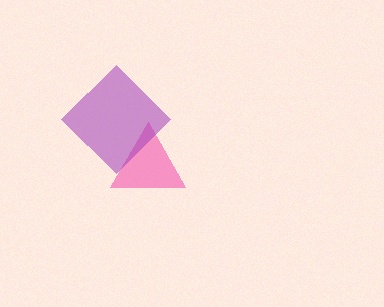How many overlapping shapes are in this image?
There are 2 overlapping shapes in the image.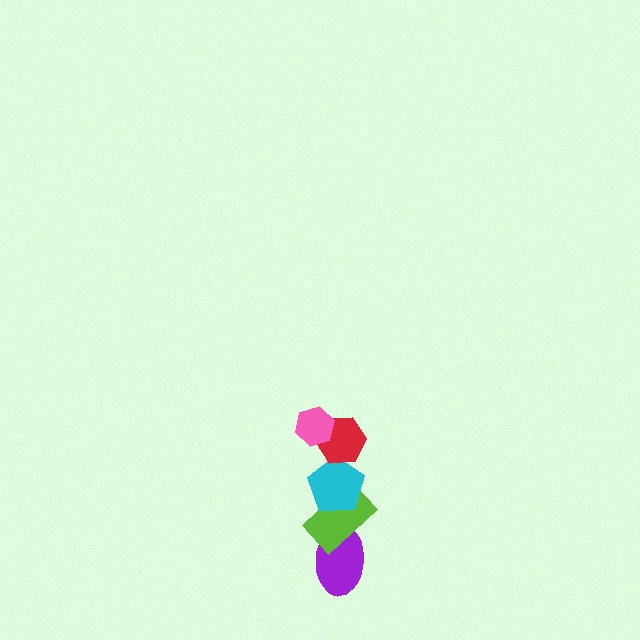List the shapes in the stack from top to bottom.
From top to bottom: the pink hexagon, the red hexagon, the cyan pentagon, the lime rectangle, the purple ellipse.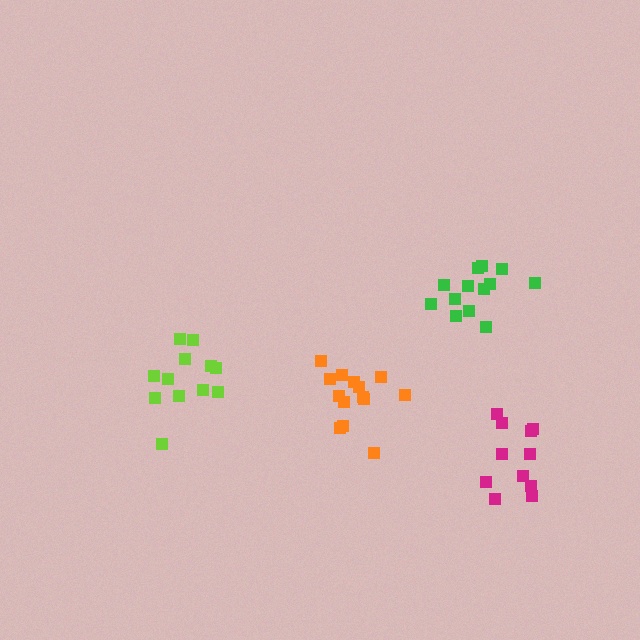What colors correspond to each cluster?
The clusters are colored: orange, magenta, green, lime.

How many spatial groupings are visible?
There are 4 spatial groupings.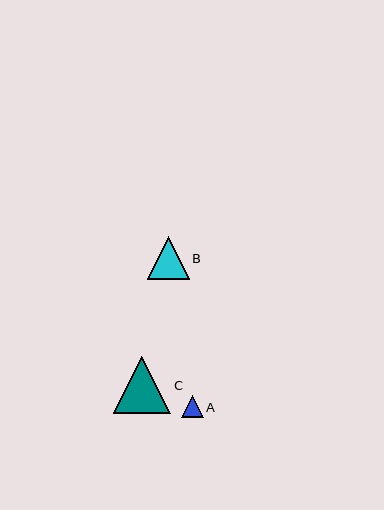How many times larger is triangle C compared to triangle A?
Triangle C is approximately 2.6 times the size of triangle A.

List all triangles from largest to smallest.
From largest to smallest: C, B, A.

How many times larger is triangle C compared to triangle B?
Triangle C is approximately 1.4 times the size of triangle B.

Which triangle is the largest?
Triangle C is the largest with a size of approximately 57 pixels.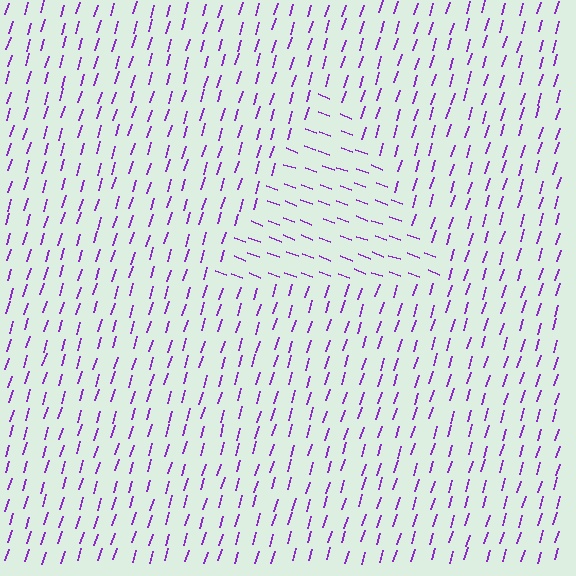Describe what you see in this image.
The image is filled with small purple line segments. A triangle region in the image has lines oriented differently from the surrounding lines, creating a visible texture boundary.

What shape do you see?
I see a triangle.